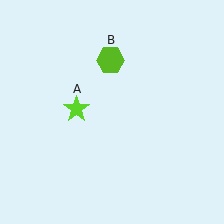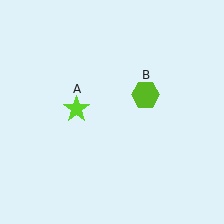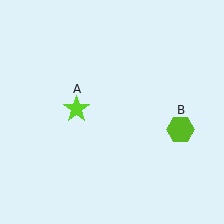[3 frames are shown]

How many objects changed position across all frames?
1 object changed position: lime hexagon (object B).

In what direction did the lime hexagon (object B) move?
The lime hexagon (object B) moved down and to the right.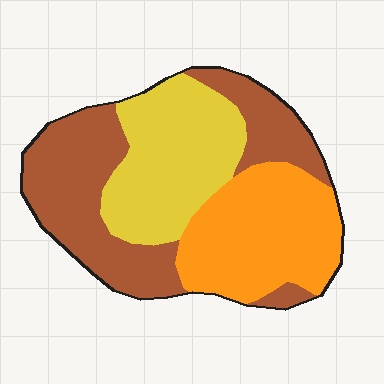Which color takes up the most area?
Brown, at roughly 40%.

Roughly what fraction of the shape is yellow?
Yellow takes up about one third (1/3) of the shape.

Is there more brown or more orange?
Brown.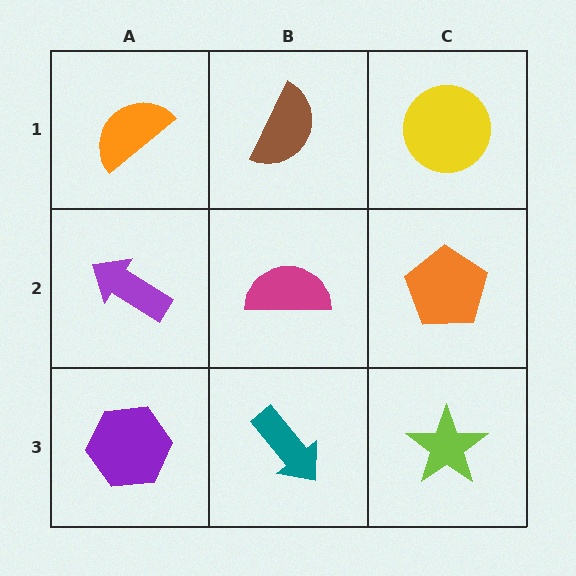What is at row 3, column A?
A purple hexagon.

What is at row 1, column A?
An orange semicircle.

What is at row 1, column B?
A brown semicircle.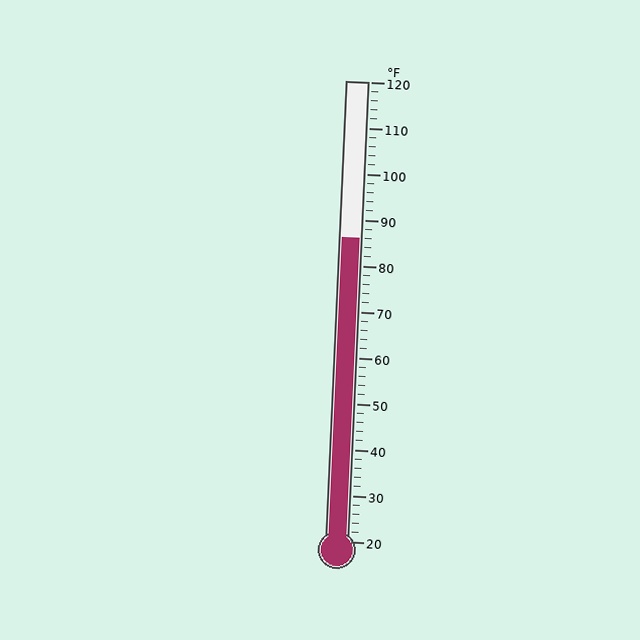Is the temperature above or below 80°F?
The temperature is above 80°F.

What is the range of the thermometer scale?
The thermometer scale ranges from 20°F to 120°F.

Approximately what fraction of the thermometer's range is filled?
The thermometer is filled to approximately 65% of its range.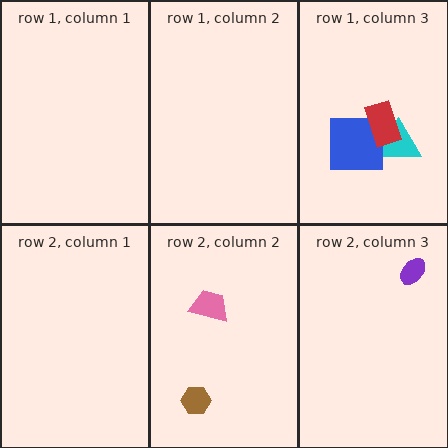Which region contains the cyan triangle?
The row 1, column 3 region.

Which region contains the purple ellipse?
The row 2, column 3 region.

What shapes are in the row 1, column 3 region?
The cyan triangle, the blue square, the red rectangle.